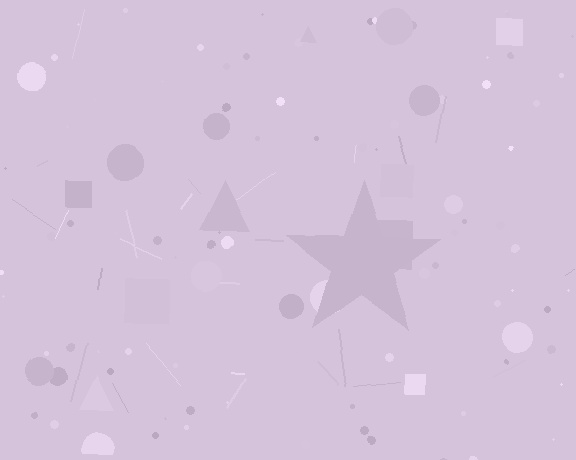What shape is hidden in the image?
A star is hidden in the image.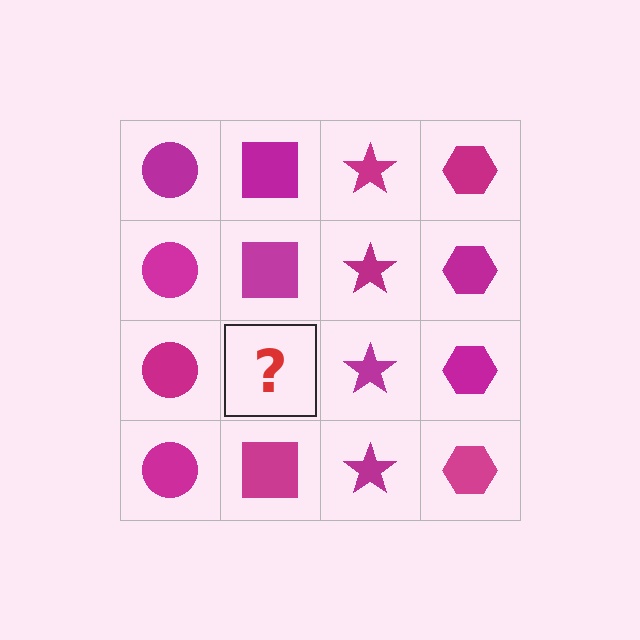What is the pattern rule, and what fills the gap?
The rule is that each column has a consistent shape. The gap should be filled with a magenta square.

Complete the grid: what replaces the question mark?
The question mark should be replaced with a magenta square.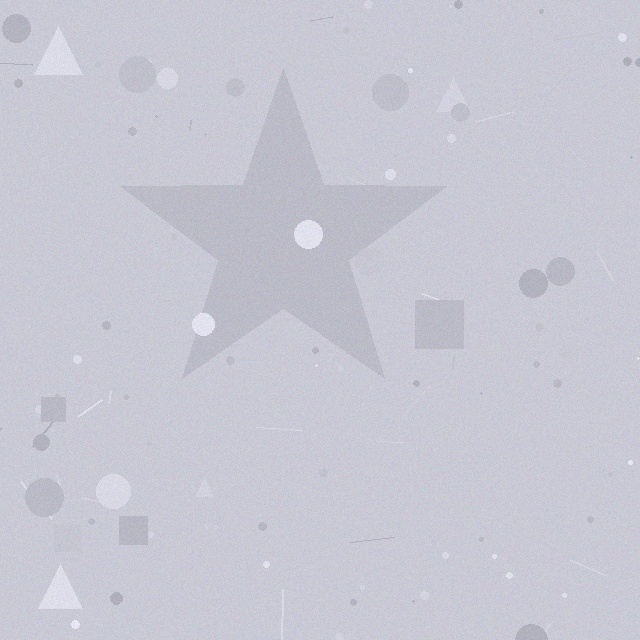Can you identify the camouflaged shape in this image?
The camouflaged shape is a star.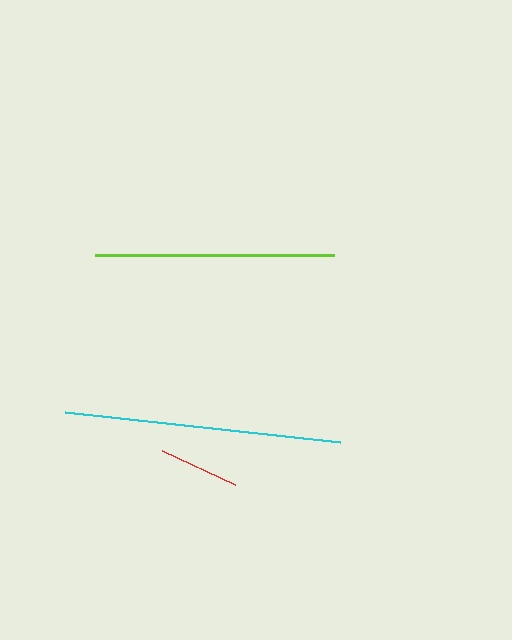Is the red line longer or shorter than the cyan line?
The cyan line is longer than the red line.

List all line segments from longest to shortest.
From longest to shortest: cyan, lime, red.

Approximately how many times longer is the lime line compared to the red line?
The lime line is approximately 3.0 times the length of the red line.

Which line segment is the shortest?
The red line is the shortest at approximately 80 pixels.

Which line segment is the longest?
The cyan line is the longest at approximately 277 pixels.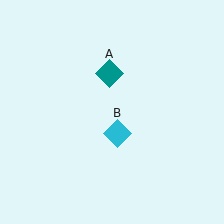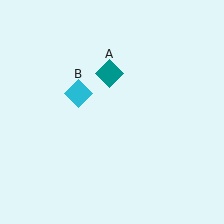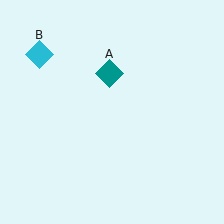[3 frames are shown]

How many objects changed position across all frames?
1 object changed position: cyan diamond (object B).